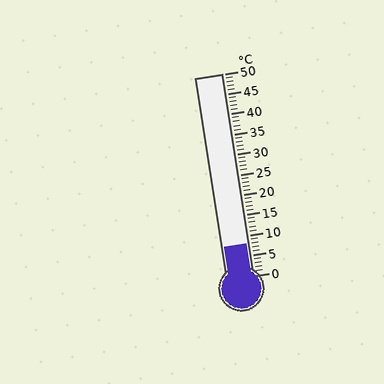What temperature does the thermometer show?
The thermometer shows approximately 8°C.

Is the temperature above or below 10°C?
The temperature is below 10°C.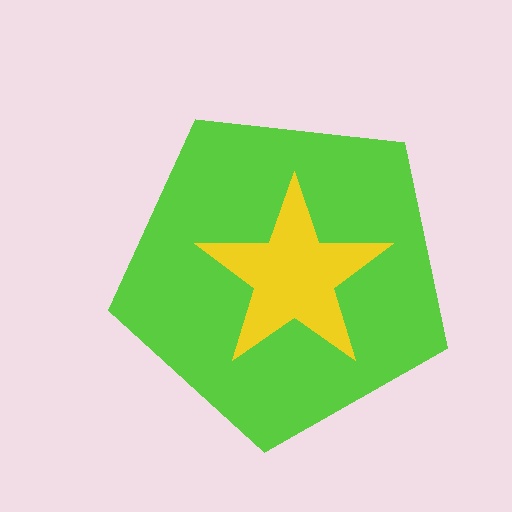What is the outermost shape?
The lime pentagon.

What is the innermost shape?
The yellow star.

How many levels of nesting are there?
2.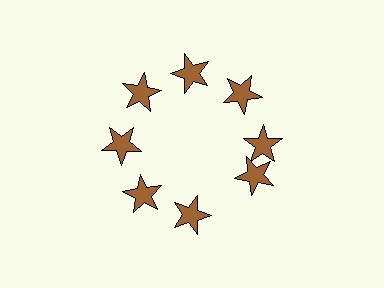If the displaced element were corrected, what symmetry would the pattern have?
It would have 8-fold rotational symmetry — the pattern would map onto itself every 45 degrees.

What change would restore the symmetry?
The symmetry would be restored by rotating it back into even spacing with its neighbors so that all 8 stars sit at equal angles and equal distance from the center.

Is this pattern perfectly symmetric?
No. The 8 brown stars are arranged in a ring, but one element near the 4 o'clock position is rotated out of alignment along the ring, breaking the 8-fold rotational symmetry.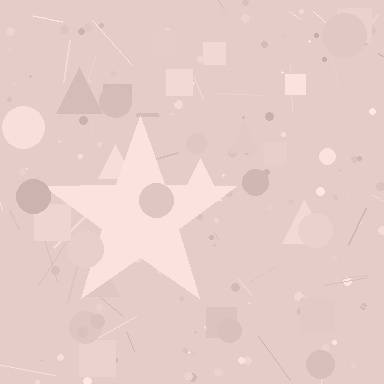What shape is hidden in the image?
A star is hidden in the image.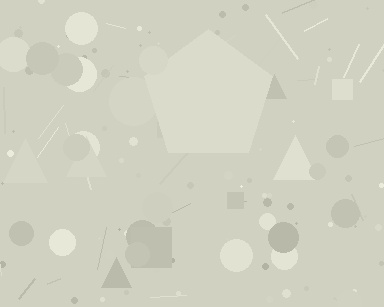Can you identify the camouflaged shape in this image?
The camouflaged shape is a pentagon.